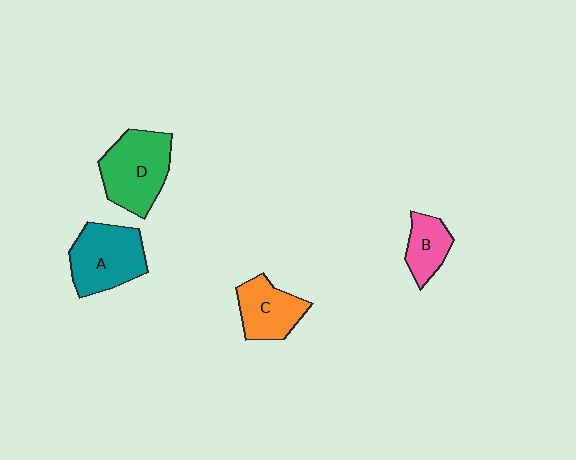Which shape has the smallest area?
Shape B (pink).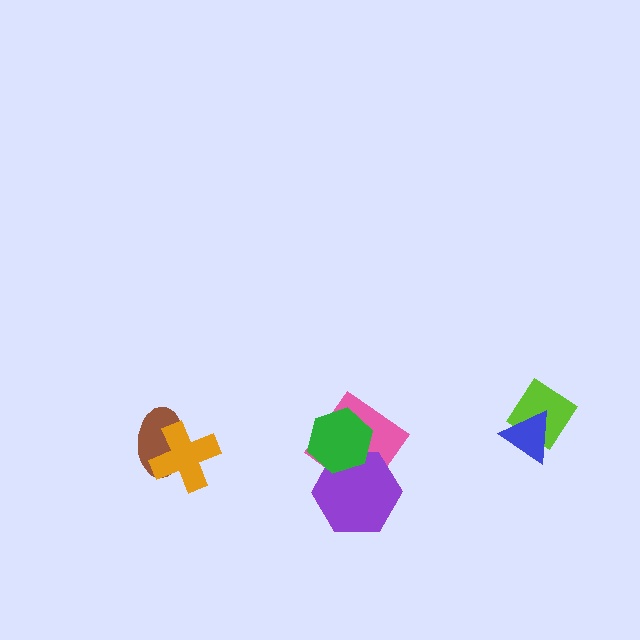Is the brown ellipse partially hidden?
Yes, it is partially covered by another shape.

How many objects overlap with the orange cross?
1 object overlaps with the orange cross.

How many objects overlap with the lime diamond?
1 object overlaps with the lime diamond.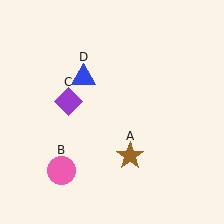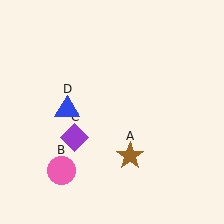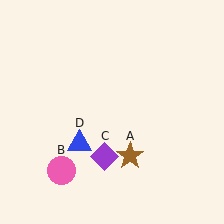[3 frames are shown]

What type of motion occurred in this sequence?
The purple diamond (object C), blue triangle (object D) rotated counterclockwise around the center of the scene.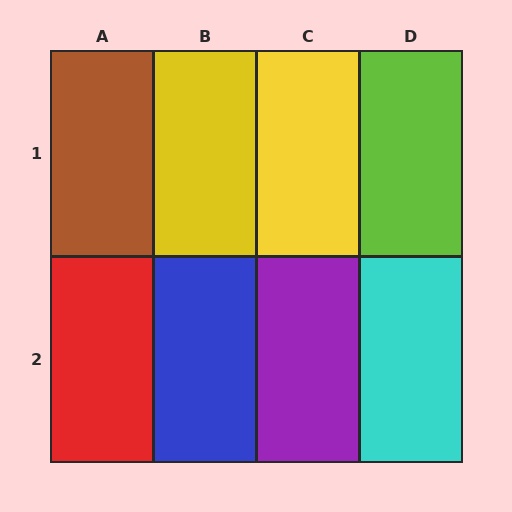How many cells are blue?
1 cell is blue.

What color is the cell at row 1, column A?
Brown.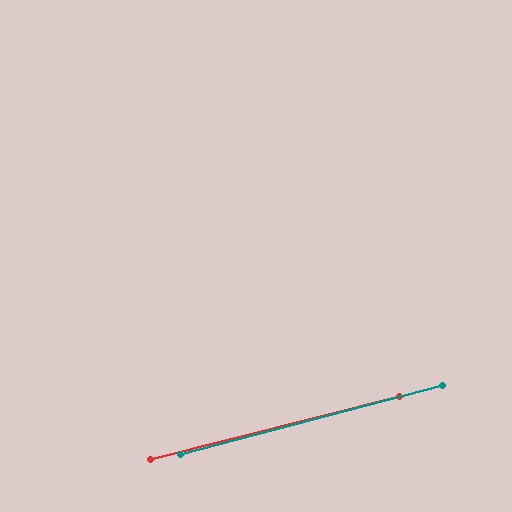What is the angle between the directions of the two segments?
Approximately 0 degrees.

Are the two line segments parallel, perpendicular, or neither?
Parallel — their directions differ by only 0.4°.